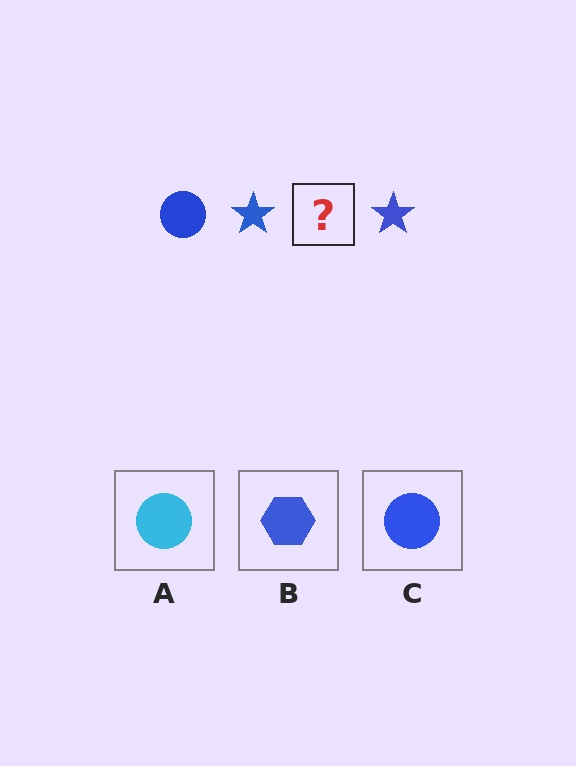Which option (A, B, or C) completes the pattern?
C.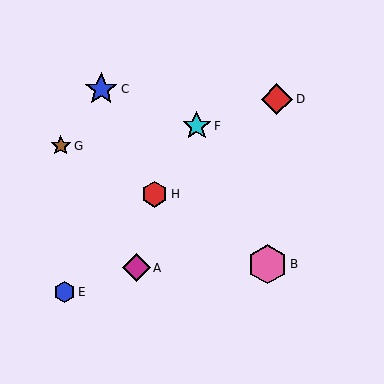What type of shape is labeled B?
Shape B is a pink hexagon.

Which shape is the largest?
The pink hexagon (labeled B) is the largest.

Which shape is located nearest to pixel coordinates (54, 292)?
The blue hexagon (labeled E) at (64, 292) is nearest to that location.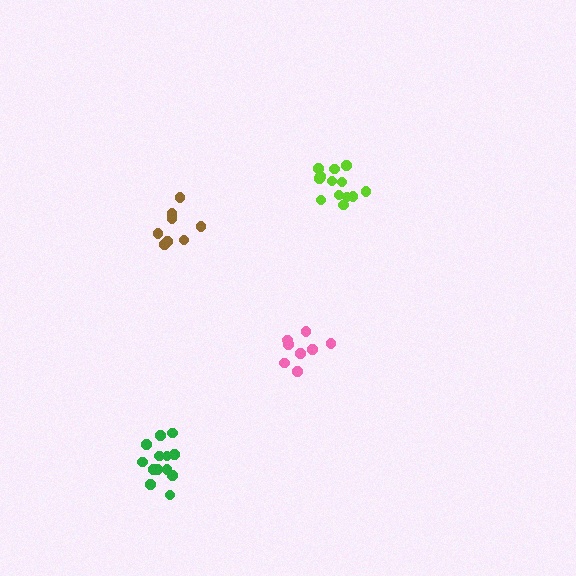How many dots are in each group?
Group 1: 8 dots, Group 2: 8 dots, Group 3: 13 dots, Group 4: 13 dots (42 total).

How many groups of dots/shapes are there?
There are 4 groups.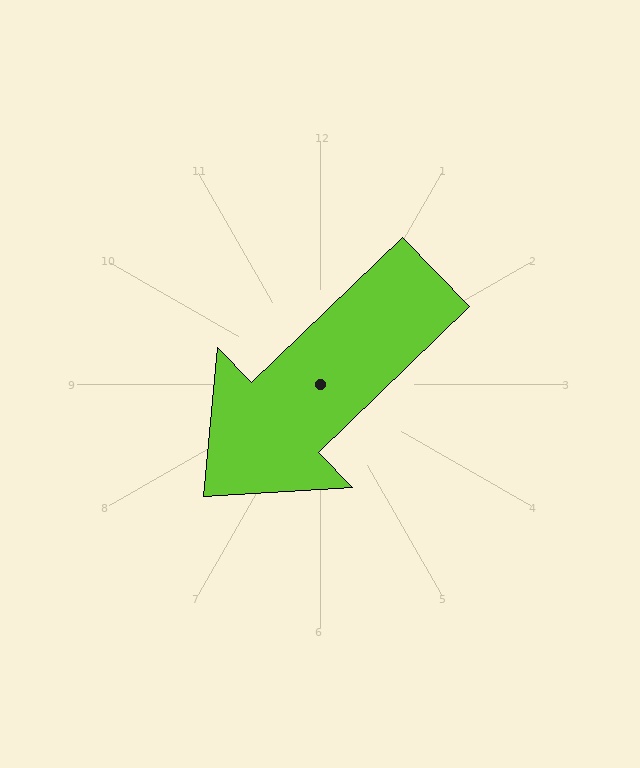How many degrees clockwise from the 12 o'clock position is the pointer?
Approximately 226 degrees.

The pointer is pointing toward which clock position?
Roughly 8 o'clock.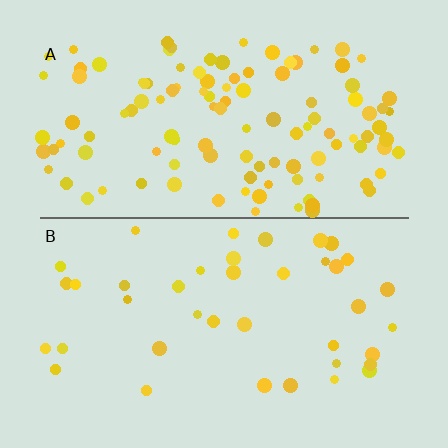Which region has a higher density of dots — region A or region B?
A (the top).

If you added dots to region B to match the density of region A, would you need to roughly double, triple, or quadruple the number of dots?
Approximately triple.